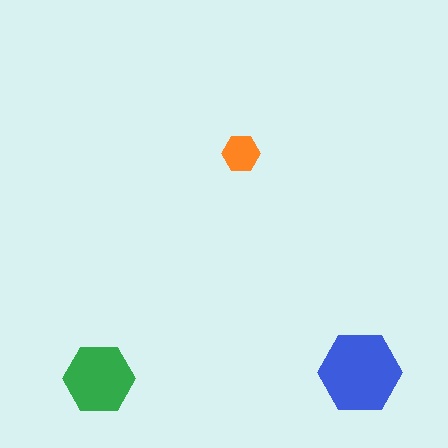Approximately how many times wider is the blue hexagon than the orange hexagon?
About 2 times wider.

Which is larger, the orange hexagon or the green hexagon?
The green one.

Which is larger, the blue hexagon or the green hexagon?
The blue one.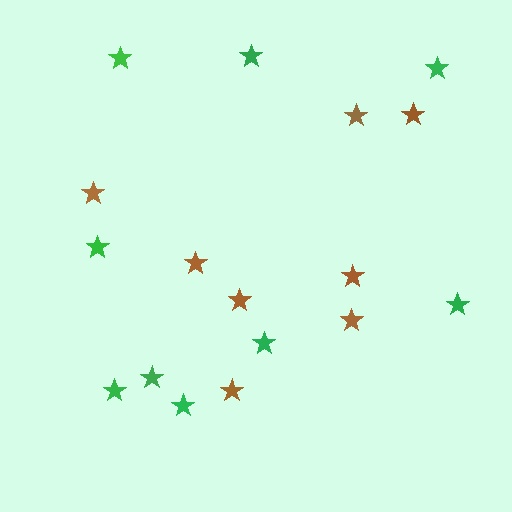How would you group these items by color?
There are 2 groups: one group of brown stars (8) and one group of green stars (9).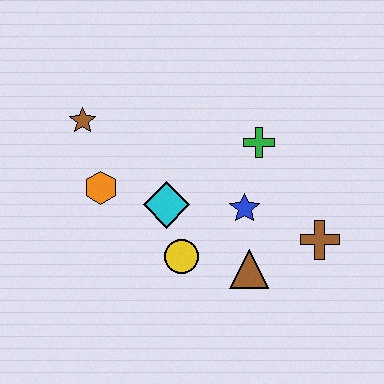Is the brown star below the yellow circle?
No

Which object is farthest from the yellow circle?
The brown star is farthest from the yellow circle.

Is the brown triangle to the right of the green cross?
No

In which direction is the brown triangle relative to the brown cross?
The brown triangle is to the left of the brown cross.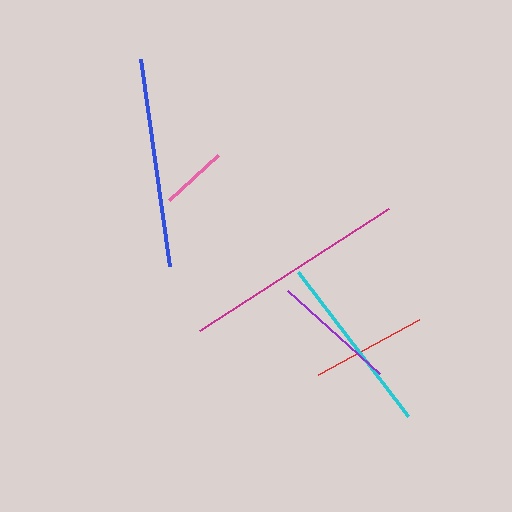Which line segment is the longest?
The magenta line is the longest at approximately 226 pixels.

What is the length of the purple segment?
The purple segment is approximately 124 pixels long.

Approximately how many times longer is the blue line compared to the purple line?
The blue line is approximately 1.7 times the length of the purple line.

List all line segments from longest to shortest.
From longest to shortest: magenta, blue, cyan, purple, red, pink.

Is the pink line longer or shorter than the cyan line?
The cyan line is longer than the pink line.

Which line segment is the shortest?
The pink line is the shortest at approximately 66 pixels.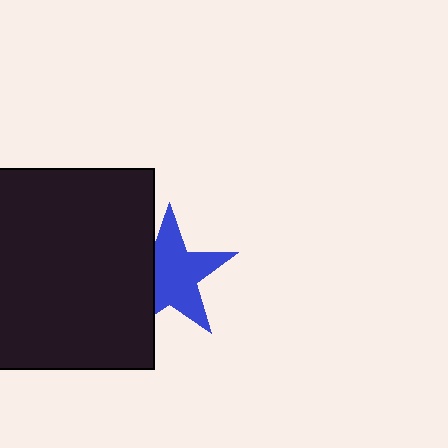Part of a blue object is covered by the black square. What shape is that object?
It is a star.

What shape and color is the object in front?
The object in front is a black square.